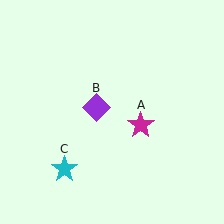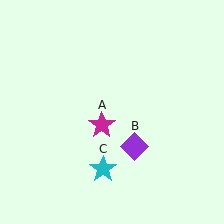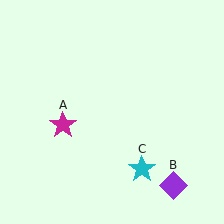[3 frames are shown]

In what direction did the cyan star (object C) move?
The cyan star (object C) moved right.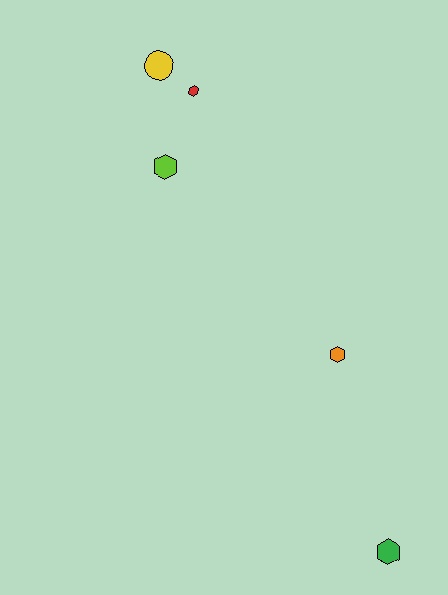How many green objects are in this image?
There is 1 green object.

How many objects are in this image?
There are 5 objects.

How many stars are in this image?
There are no stars.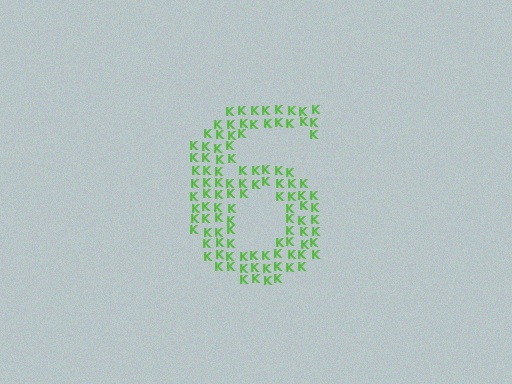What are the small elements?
The small elements are letter K's.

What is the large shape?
The large shape is the digit 6.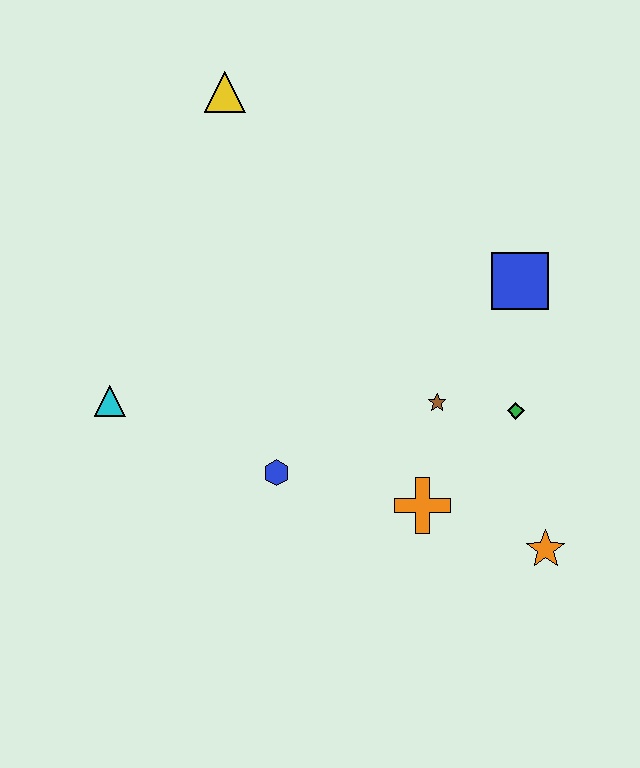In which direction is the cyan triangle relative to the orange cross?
The cyan triangle is to the left of the orange cross.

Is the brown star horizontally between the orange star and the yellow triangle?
Yes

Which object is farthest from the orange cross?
The yellow triangle is farthest from the orange cross.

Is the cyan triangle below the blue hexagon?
No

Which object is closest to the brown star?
The green diamond is closest to the brown star.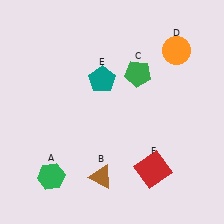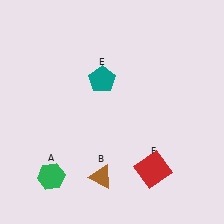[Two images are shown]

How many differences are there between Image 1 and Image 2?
There are 2 differences between the two images.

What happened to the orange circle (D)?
The orange circle (D) was removed in Image 2. It was in the top-right area of Image 1.